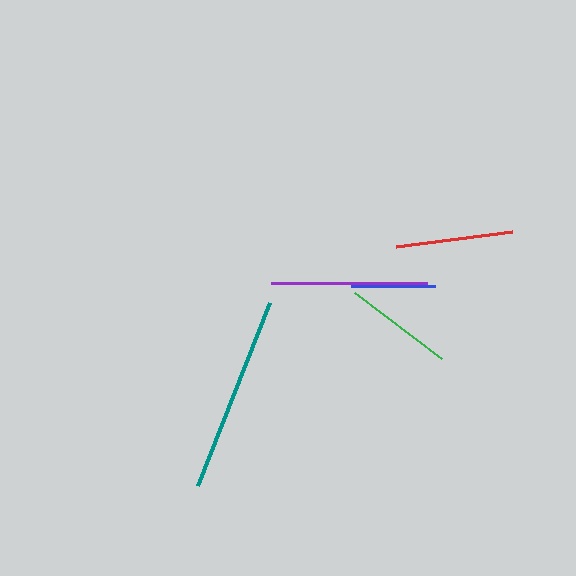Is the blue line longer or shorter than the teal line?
The teal line is longer than the blue line.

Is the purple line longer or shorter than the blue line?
The purple line is longer than the blue line.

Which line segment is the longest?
The teal line is the longest at approximately 196 pixels.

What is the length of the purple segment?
The purple segment is approximately 156 pixels long.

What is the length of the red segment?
The red segment is approximately 117 pixels long.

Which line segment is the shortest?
The blue line is the shortest at approximately 84 pixels.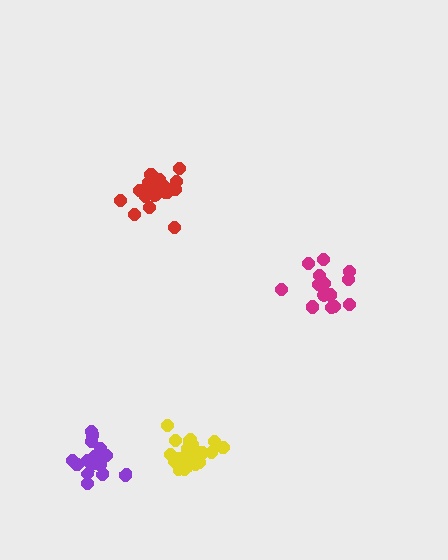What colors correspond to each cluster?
The clusters are colored: yellow, red, purple, magenta.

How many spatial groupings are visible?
There are 4 spatial groupings.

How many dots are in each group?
Group 1: 21 dots, Group 2: 18 dots, Group 3: 15 dots, Group 4: 15 dots (69 total).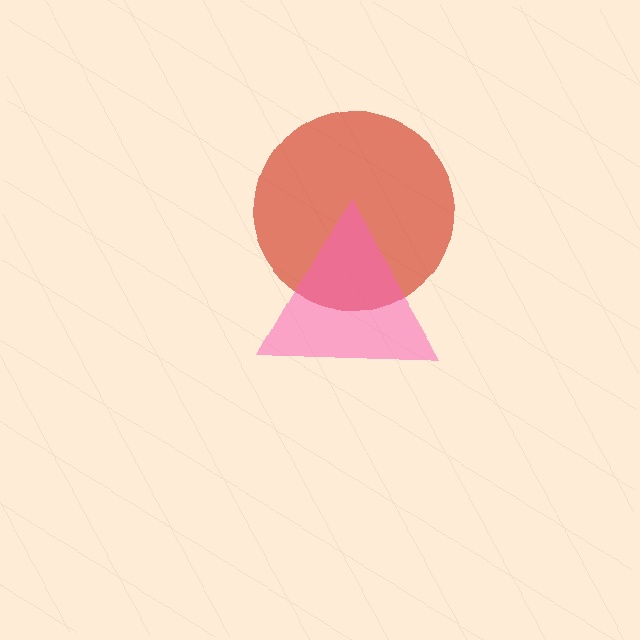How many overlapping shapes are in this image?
There are 2 overlapping shapes in the image.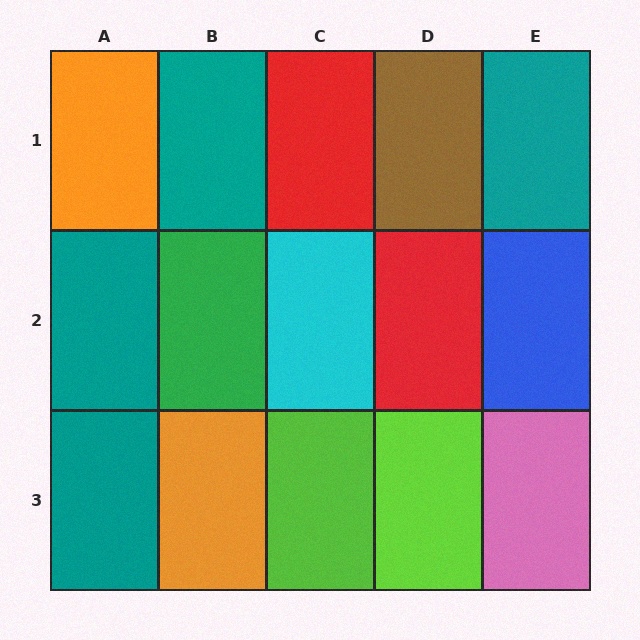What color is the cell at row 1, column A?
Orange.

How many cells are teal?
4 cells are teal.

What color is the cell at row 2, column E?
Blue.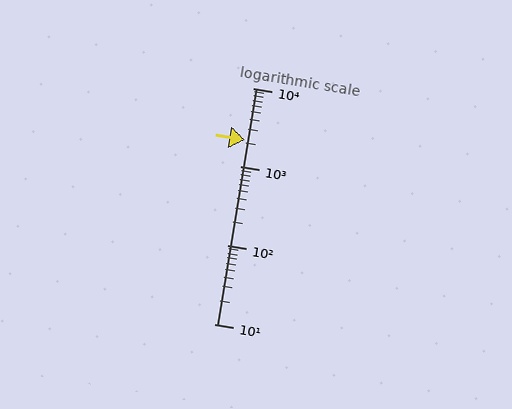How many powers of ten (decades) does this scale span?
The scale spans 3 decades, from 10 to 10000.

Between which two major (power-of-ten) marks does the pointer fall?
The pointer is between 1000 and 10000.